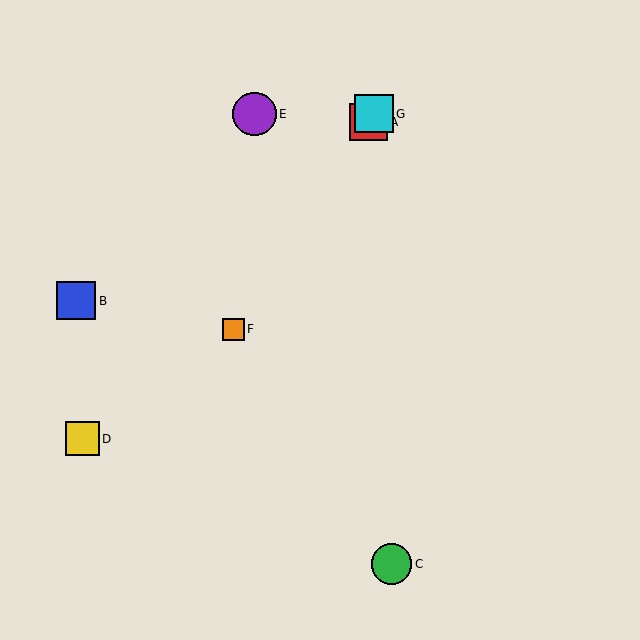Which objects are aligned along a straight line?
Objects A, F, G are aligned along a straight line.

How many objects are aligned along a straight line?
3 objects (A, F, G) are aligned along a straight line.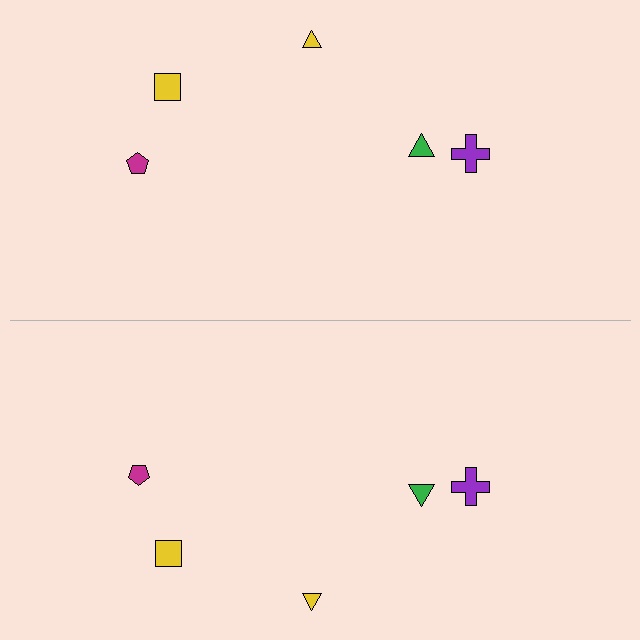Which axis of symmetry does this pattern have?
The pattern has a horizontal axis of symmetry running through the center of the image.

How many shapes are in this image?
There are 10 shapes in this image.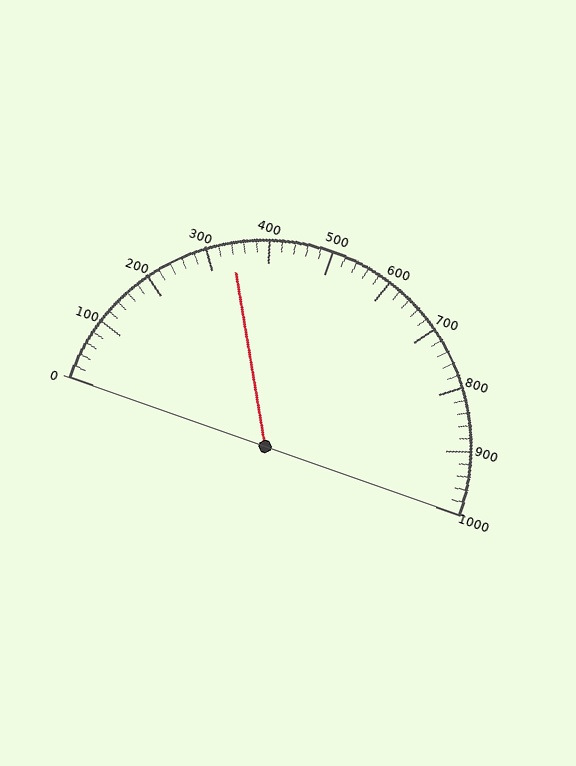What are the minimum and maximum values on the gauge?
The gauge ranges from 0 to 1000.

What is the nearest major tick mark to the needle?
The nearest major tick mark is 300.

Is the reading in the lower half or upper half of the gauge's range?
The reading is in the lower half of the range (0 to 1000).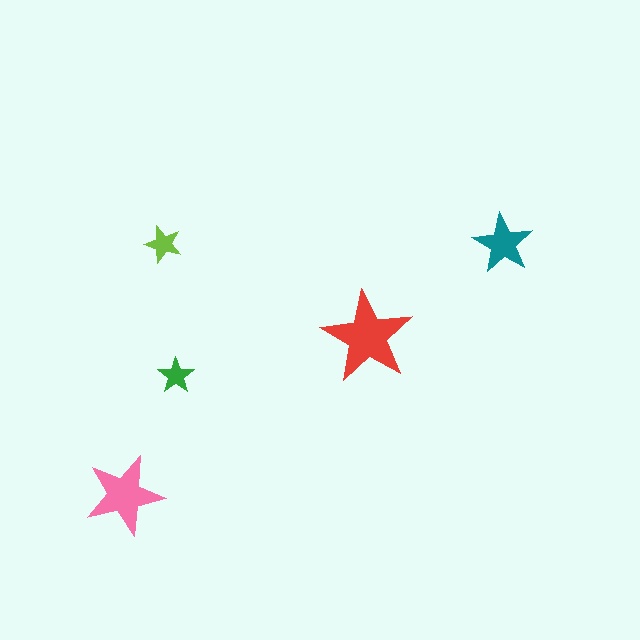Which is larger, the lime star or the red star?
The red one.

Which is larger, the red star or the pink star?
The red one.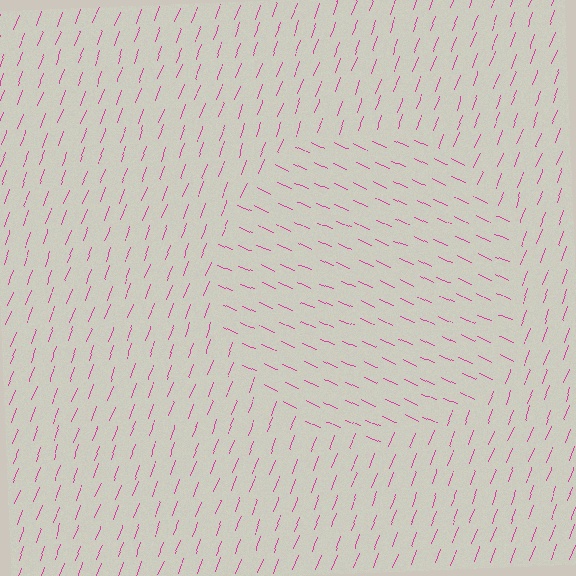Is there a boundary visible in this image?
Yes, there is a texture boundary formed by a change in line orientation.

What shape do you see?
I see a circle.